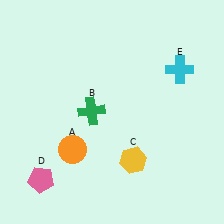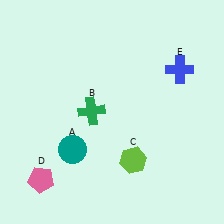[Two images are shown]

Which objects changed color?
A changed from orange to teal. C changed from yellow to lime. E changed from cyan to blue.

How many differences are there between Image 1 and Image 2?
There are 3 differences between the two images.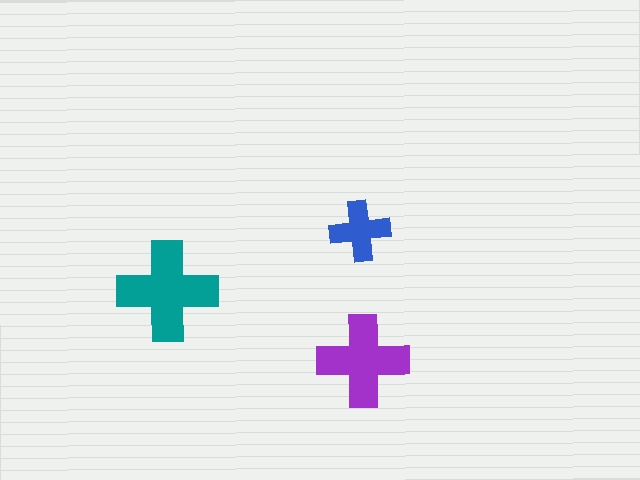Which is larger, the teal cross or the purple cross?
The teal one.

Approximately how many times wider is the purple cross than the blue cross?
About 1.5 times wider.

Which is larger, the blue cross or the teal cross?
The teal one.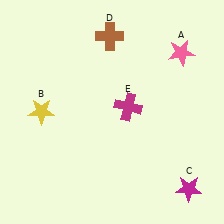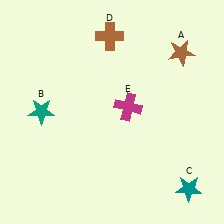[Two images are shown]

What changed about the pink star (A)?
In Image 1, A is pink. In Image 2, it changed to brown.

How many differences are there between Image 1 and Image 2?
There are 3 differences between the two images.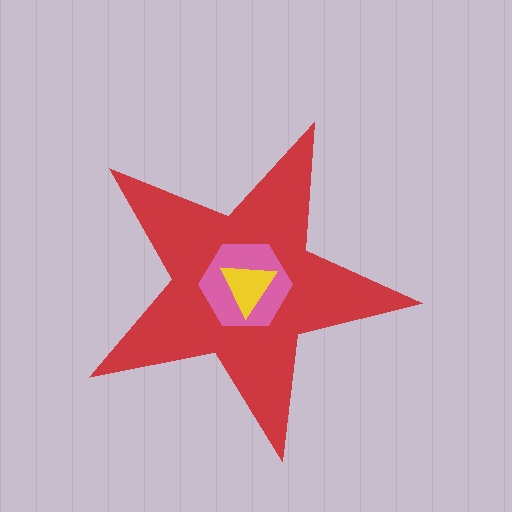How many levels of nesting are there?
3.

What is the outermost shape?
The red star.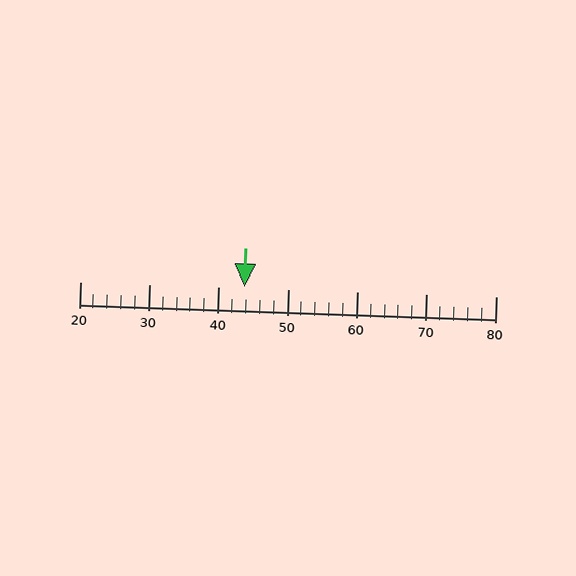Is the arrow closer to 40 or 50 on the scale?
The arrow is closer to 40.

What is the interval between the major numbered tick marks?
The major tick marks are spaced 10 units apart.